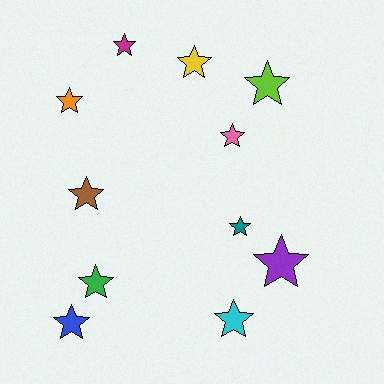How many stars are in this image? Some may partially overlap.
There are 11 stars.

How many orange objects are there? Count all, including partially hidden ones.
There is 1 orange object.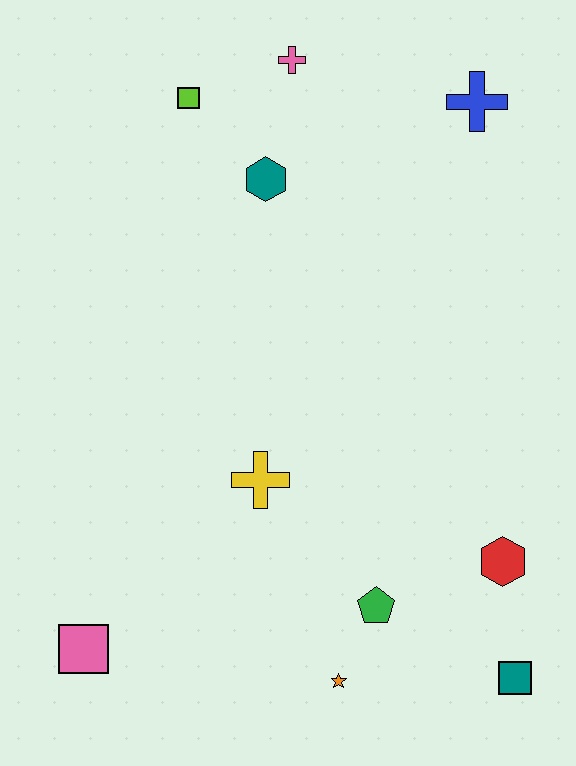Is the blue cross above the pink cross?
No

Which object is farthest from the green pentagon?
The pink cross is farthest from the green pentagon.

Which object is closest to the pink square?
The yellow cross is closest to the pink square.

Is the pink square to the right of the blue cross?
No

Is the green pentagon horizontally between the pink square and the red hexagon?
Yes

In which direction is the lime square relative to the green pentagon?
The lime square is above the green pentagon.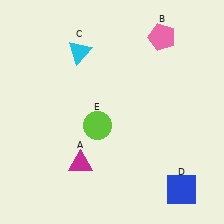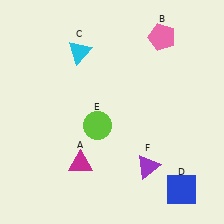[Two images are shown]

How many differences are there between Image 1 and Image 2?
There is 1 difference between the two images.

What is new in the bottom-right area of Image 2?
A purple triangle (F) was added in the bottom-right area of Image 2.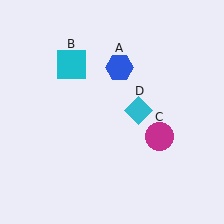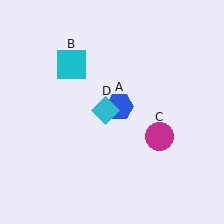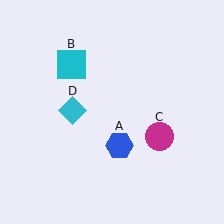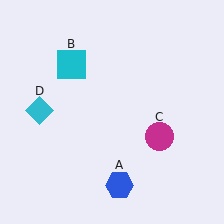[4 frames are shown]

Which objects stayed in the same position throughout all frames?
Cyan square (object B) and magenta circle (object C) remained stationary.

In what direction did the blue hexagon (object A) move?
The blue hexagon (object A) moved down.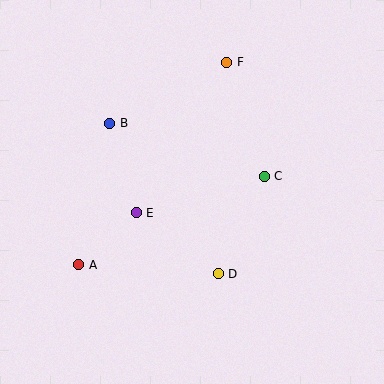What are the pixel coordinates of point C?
Point C is at (264, 176).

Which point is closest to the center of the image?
Point E at (136, 213) is closest to the center.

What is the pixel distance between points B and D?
The distance between B and D is 186 pixels.